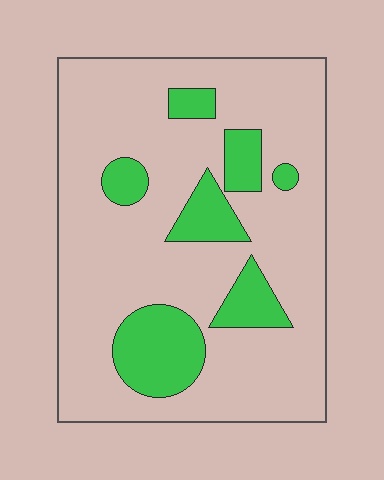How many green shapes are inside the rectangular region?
7.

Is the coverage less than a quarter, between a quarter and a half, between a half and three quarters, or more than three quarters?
Less than a quarter.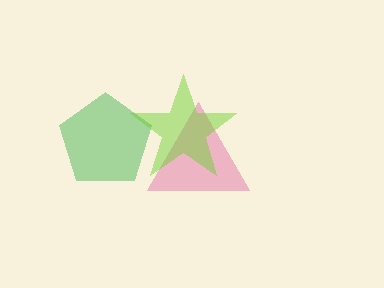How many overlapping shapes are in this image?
There are 3 overlapping shapes in the image.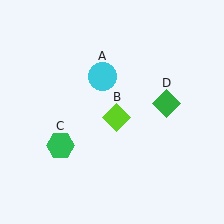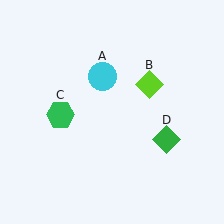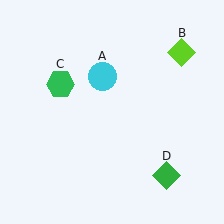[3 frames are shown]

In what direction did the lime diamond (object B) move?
The lime diamond (object B) moved up and to the right.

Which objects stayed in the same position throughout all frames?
Cyan circle (object A) remained stationary.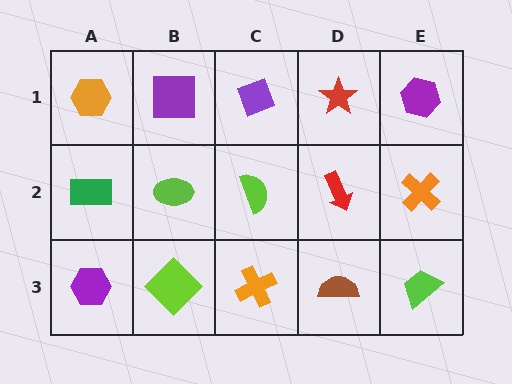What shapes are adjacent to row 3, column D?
A red arrow (row 2, column D), an orange cross (row 3, column C), a lime trapezoid (row 3, column E).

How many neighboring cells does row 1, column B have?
3.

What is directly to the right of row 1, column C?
A red star.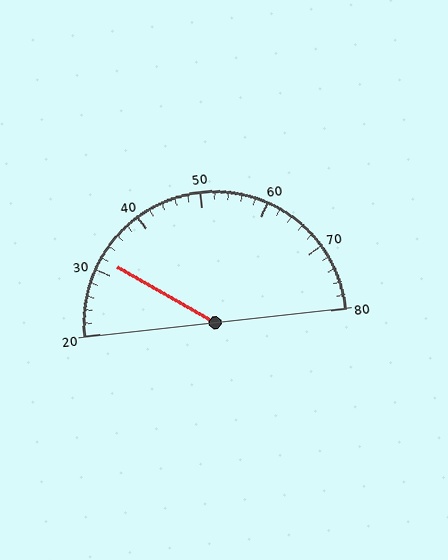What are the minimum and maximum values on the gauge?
The gauge ranges from 20 to 80.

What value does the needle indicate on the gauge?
The needle indicates approximately 32.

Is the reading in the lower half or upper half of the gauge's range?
The reading is in the lower half of the range (20 to 80).